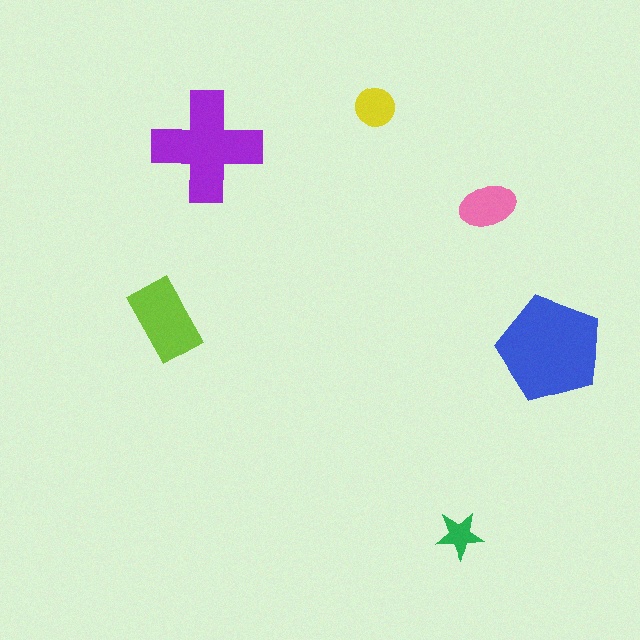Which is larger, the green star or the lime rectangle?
The lime rectangle.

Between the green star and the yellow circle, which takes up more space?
The yellow circle.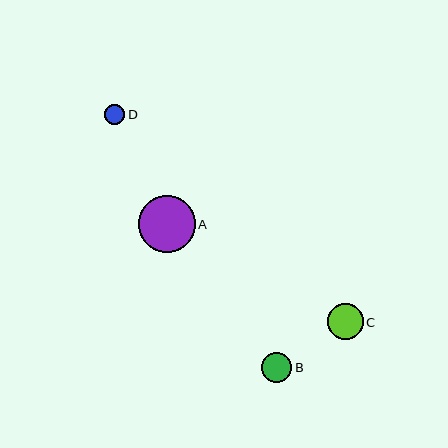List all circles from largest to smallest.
From largest to smallest: A, C, B, D.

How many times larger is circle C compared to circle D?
Circle C is approximately 1.8 times the size of circle D.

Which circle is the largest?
Circle A is the largest with a size of approximately 57 pixels.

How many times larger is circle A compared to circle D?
Circle A is approximately 2.8 times the size of circle D.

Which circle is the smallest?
Circle D is the smallest with a size of approximately 20 pixels.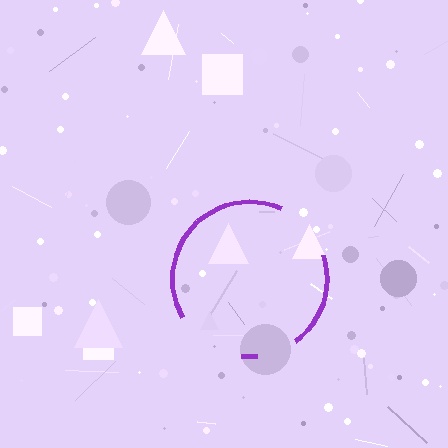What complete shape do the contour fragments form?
The contour fragments form a circle.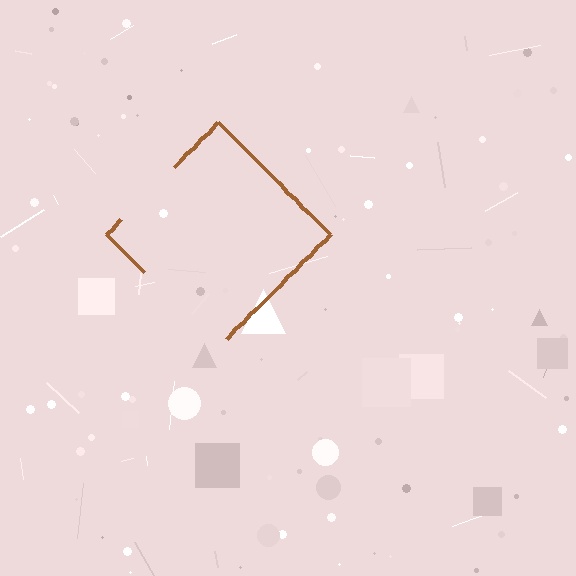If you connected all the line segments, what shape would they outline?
They would outline a diamond.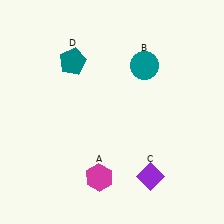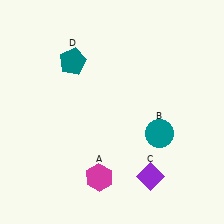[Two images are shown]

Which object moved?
The teal circle (B) moved down.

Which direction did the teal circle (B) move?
The teal circle (B) moved down.